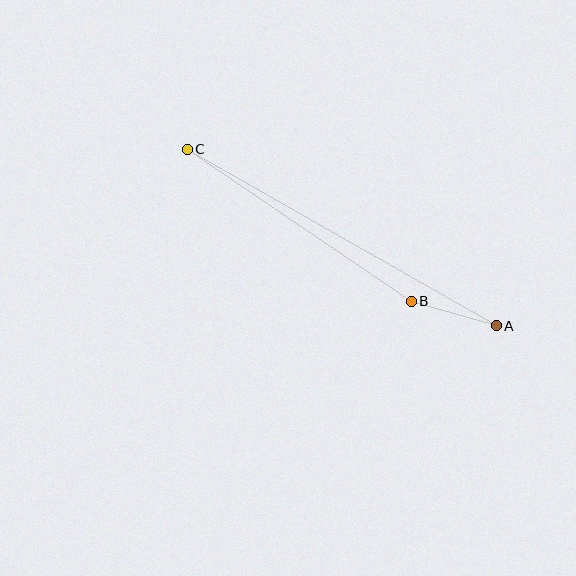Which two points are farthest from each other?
Points A and C are farthest from each other.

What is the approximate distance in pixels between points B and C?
The distance between B and C is approximately 271 pixels.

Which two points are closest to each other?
Points A and B are closest to each other.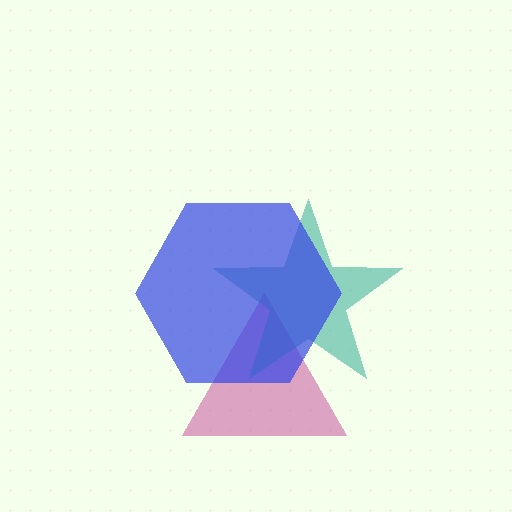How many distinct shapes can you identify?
There are 3 distinct shapes: a magenta triangle, a teal star, a blue hexagon.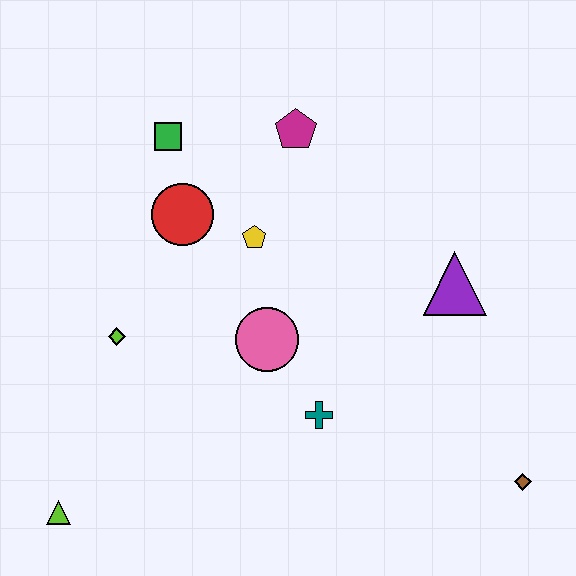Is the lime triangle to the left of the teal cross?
Yes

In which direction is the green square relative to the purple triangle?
The green square is to the left of the purple triangle.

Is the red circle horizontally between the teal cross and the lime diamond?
Yes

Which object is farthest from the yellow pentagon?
The brown diamond is farthest from the yellow pentagon.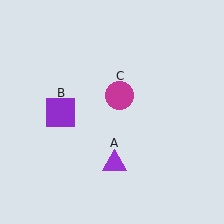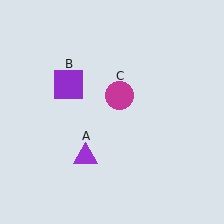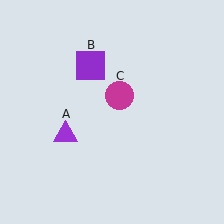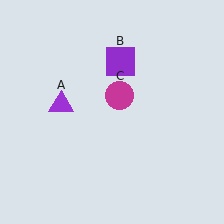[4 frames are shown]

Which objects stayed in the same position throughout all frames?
Magenta circle (object C) remained stationary.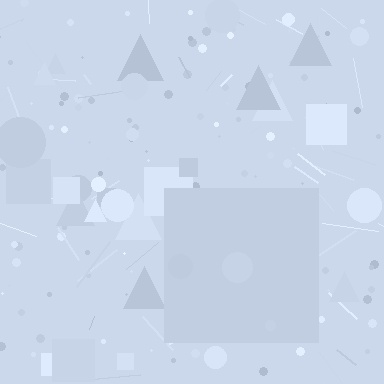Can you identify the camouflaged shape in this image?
The camouflaged shape is a square.